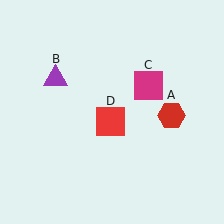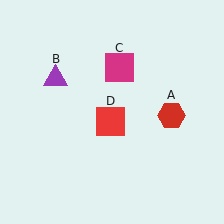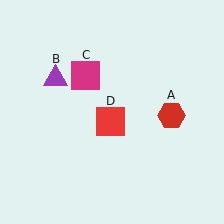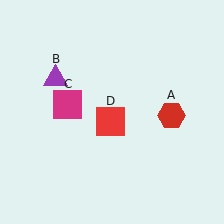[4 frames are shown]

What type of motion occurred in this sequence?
The magenta square (object C) rotated counterclockwise around the center of the scene.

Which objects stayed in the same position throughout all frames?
Red hexagon (object A) and purple triangle (object B) and red square (object D) remained stationary.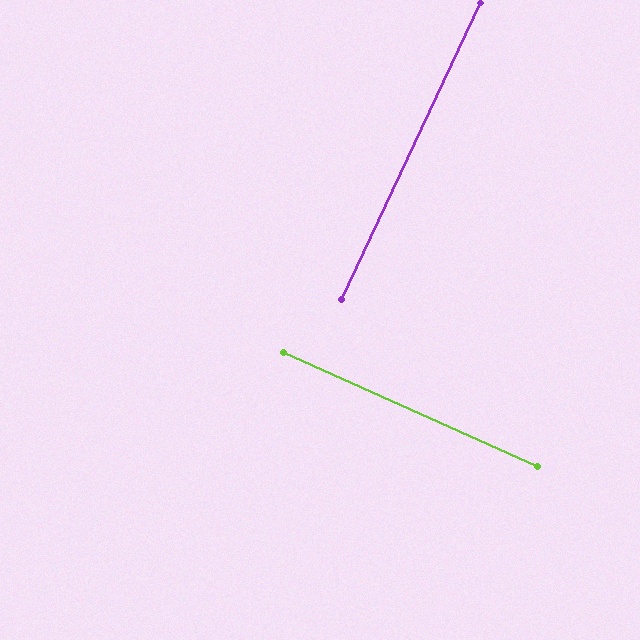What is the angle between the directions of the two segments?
Approximately 89 degrees.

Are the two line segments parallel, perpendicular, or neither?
Perpendicular — they meet at approximately 89°.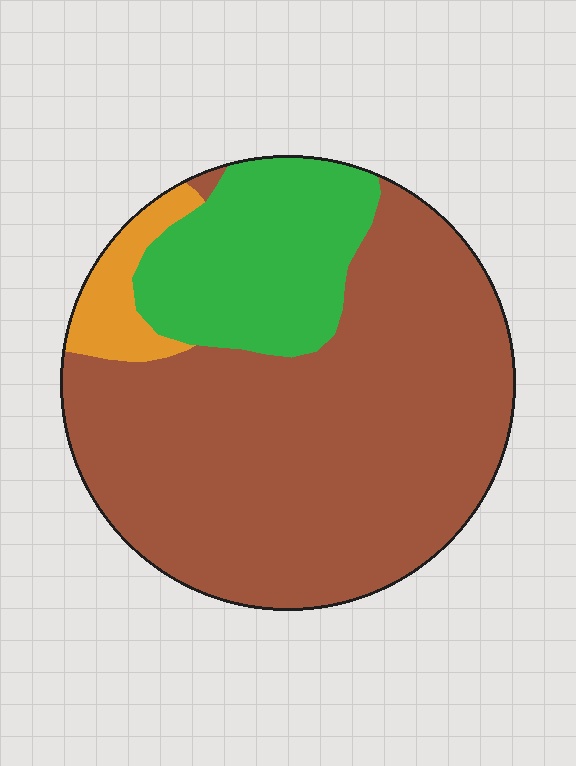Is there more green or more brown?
Brown.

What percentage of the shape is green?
Green covers about 20% of the shape.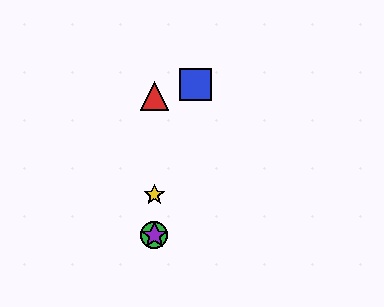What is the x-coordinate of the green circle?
The green circle is at x≈154.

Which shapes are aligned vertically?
The red triangle, the green circle, the yellow star, the purple star are aligned vertically.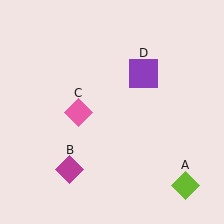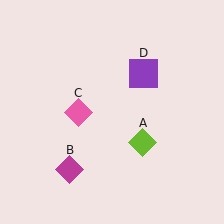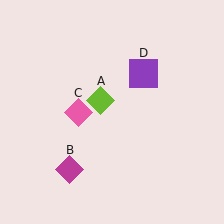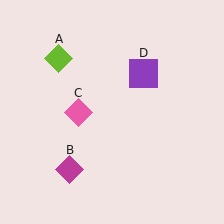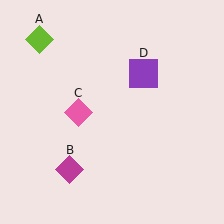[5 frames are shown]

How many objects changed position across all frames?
1 object changed position: lime diamond (object A).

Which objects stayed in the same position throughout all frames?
Magenta diamond (object B) and pink diamond (object C) and purple square (object D) remained stationary.